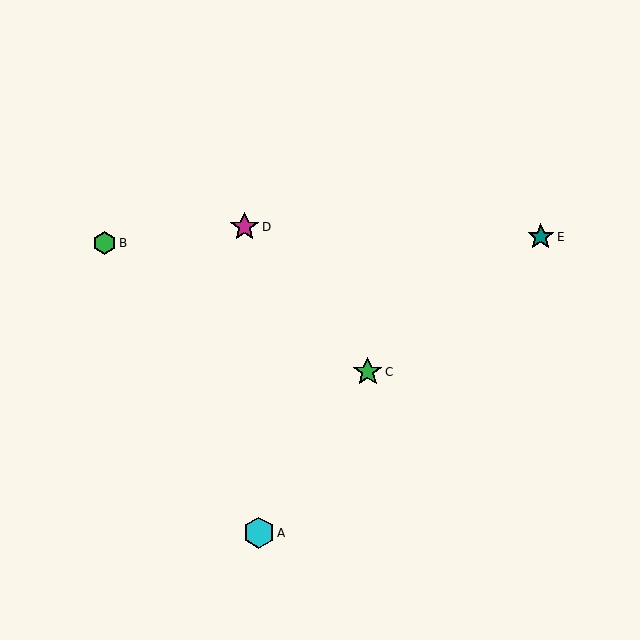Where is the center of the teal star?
The center of the teal star is at (541, 237).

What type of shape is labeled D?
Shape D is a magenta star.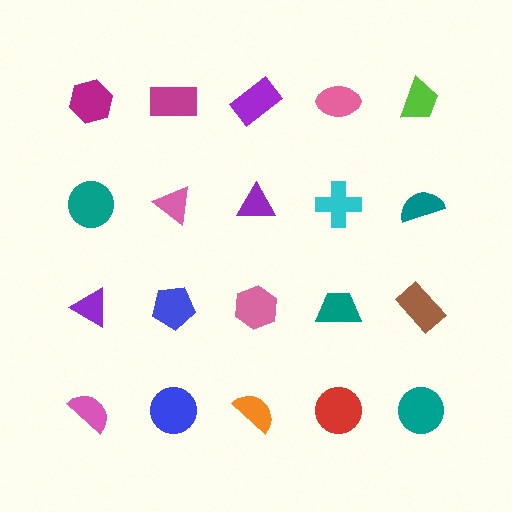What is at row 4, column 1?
A pink semicircle.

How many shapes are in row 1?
5 shapes.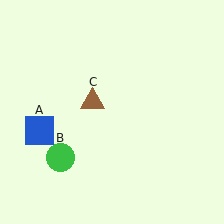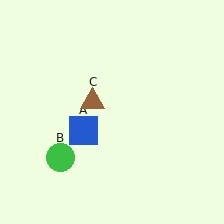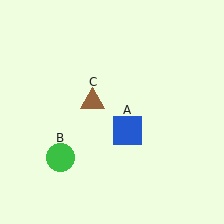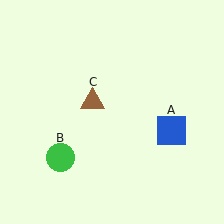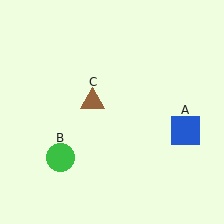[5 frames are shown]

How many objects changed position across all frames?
1 object changed position: blue square (object A).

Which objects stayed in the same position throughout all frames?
Green circle (object B) and brown triangle (object C) remained stationary.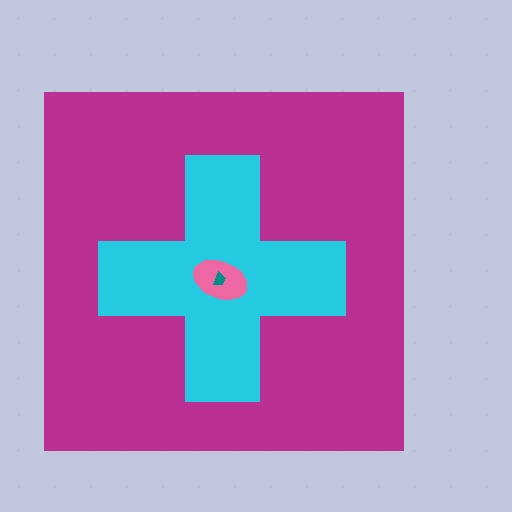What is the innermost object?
The teal trapezoid.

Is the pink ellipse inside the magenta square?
Yes.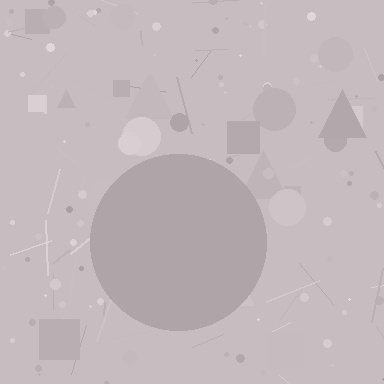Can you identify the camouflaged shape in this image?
The camouflaged shape is a circle.